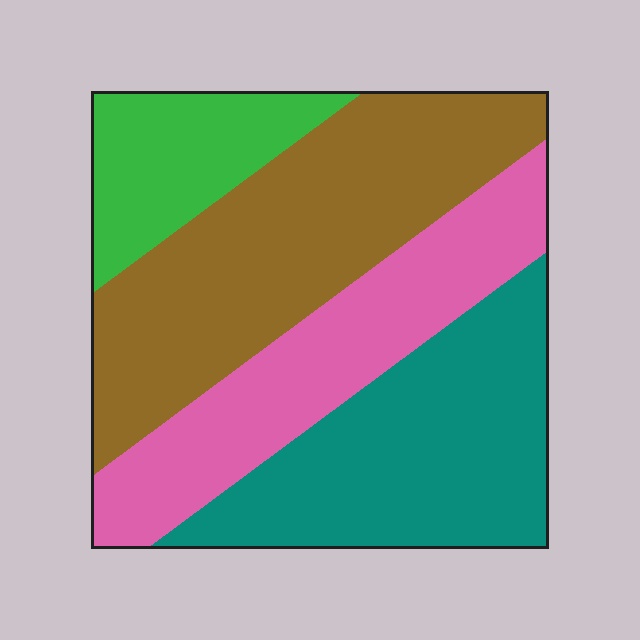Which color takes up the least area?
Green, at roughly 15%.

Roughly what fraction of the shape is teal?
Teal takes up between a sixth and a third of the shape.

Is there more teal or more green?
Teal.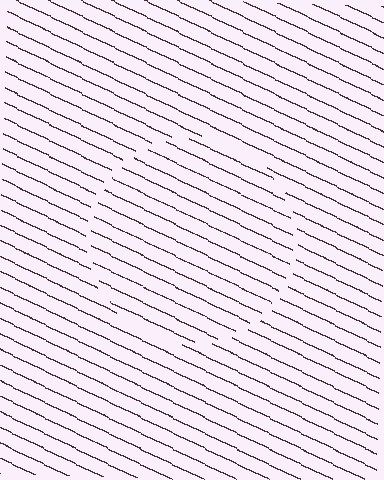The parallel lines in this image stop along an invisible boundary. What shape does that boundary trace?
An illusory circle. The interior of the shape contains the same grating, shifted by half a period — the contour is defined by the phase discontinuity where line-ends from the inner and outer gratings abut.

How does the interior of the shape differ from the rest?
The interior of the shape contains the same grating, shifted by half a period — the contour is defined by the phase discontinuity where line-ends from the inner and outer gratings abut.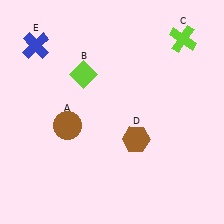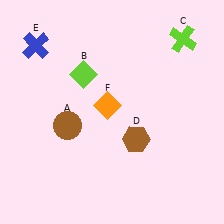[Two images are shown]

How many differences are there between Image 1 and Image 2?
There is 1 difference between the two images.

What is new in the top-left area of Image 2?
An orange diamond (F) was added in the top-left area of Image 2.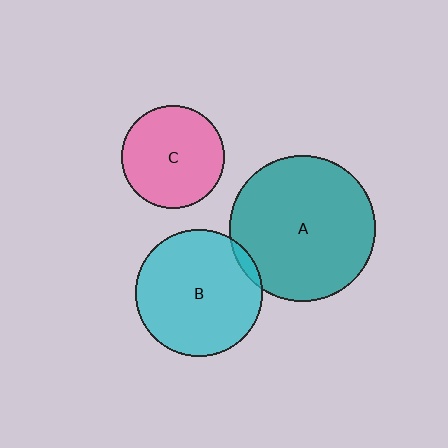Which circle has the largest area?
Circle A (teal).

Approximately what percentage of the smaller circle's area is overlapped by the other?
Approximately 5%.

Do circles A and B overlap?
Yes.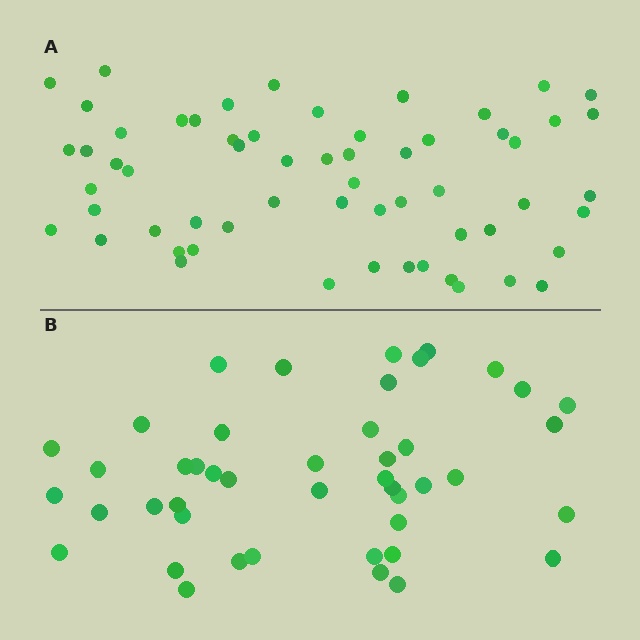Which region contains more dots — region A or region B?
Region A (the top region) has more dots.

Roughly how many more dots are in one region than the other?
Region A has approximately 15 more dots than region B.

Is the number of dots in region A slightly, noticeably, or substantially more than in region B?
Region A has noticeably more, but not dramatically so. The ratio is roughly 1.3 to 1.